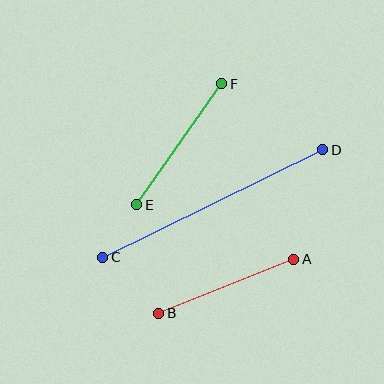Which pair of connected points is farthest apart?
Points C and D are farthest apart.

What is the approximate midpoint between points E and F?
The midpoint is at approximately (179, 144) pixels.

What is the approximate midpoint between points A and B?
The midpoint is at approximately (226, 286) pixels.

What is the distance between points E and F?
The distance is approximately 148 pixels.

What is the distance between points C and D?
The distance is approximately 245 pixels.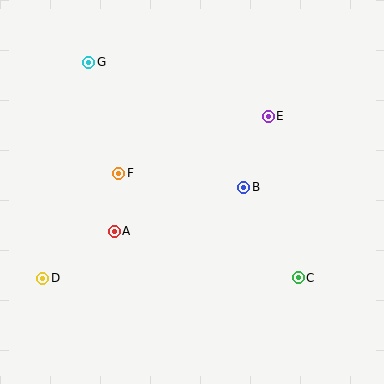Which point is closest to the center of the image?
Point B at (244, 187) is closest to the center.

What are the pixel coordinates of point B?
Point B is at (244, 187).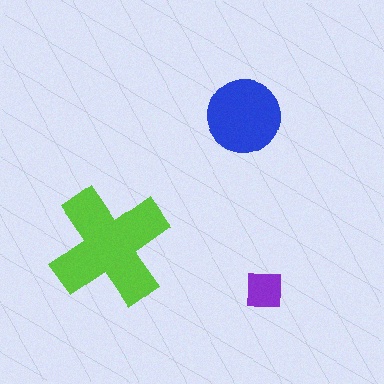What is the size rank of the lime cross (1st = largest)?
1st.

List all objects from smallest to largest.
The purple square, the blue circle, the lime cross.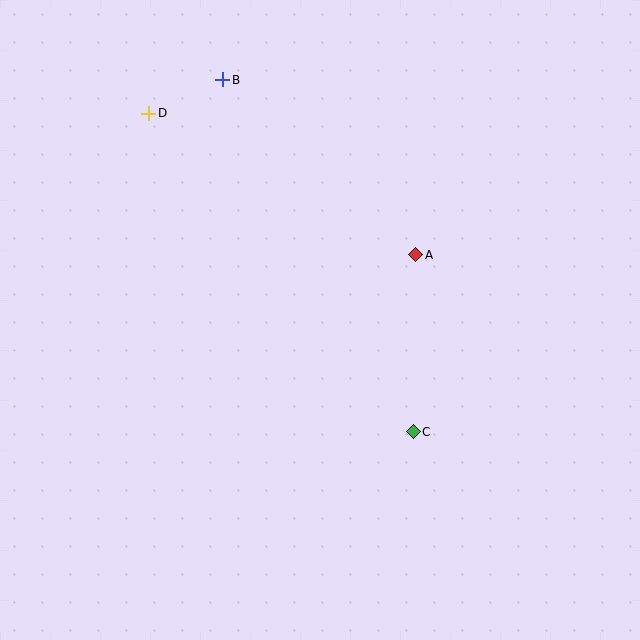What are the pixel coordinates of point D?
Point D is at (149, 113).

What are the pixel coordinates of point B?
Point B is at (223, 80).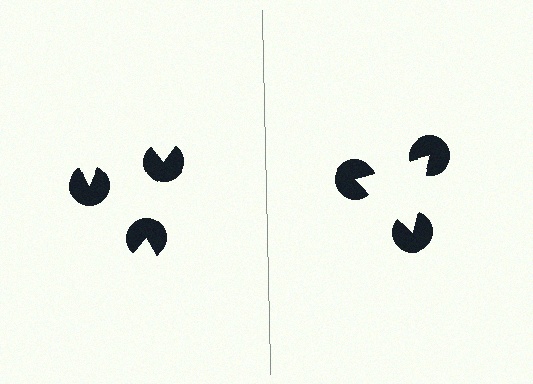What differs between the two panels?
The pac-man discs are positioned identically on both sides; only the wedge orientations differ. On the right they align to a triangle; on the left they are misaligned.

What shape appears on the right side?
An illusory triangle.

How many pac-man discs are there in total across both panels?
6 — 3 on each side.